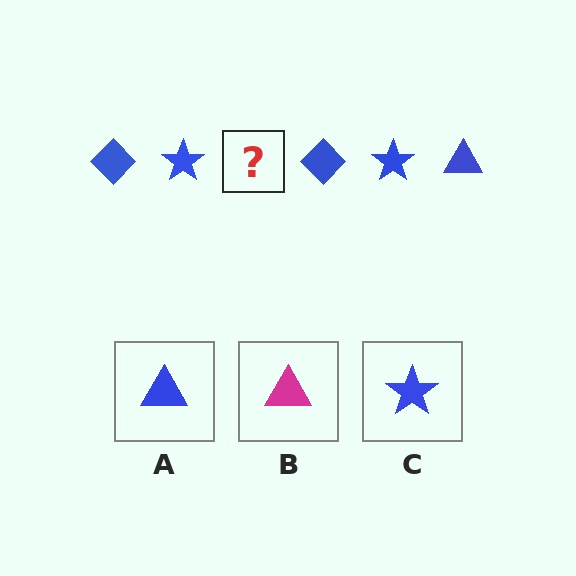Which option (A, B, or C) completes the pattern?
A.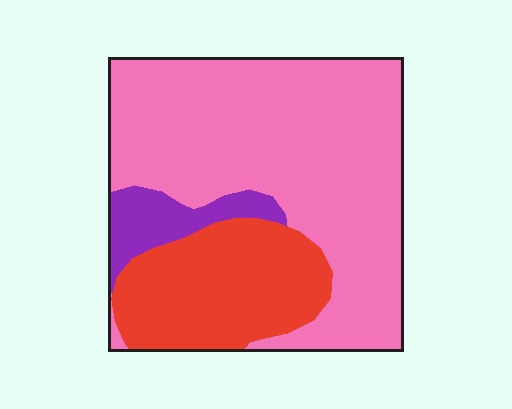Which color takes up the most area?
Pink, at roughly 65%.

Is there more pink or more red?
Pink.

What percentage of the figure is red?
Red takes up about one quarter (1/4) of the figure.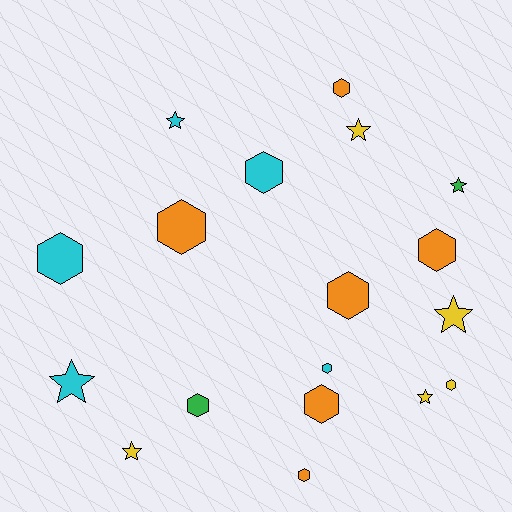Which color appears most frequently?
Orange, with 6 objects.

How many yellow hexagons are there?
There is 1 yellow hexagon.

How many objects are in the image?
There are 18 objects.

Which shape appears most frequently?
Hexagon, with 11 objects.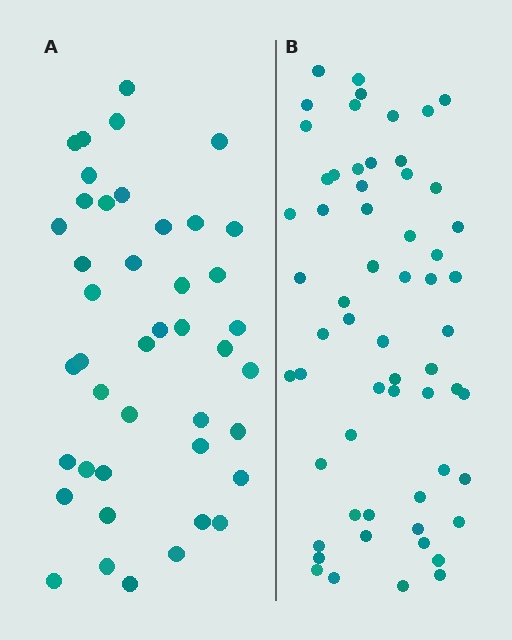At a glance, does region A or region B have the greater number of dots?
Region B (the right region) has more dots.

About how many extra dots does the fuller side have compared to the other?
Region B has approximately 15 more dots than region A.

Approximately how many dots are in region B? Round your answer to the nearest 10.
About 60 dots.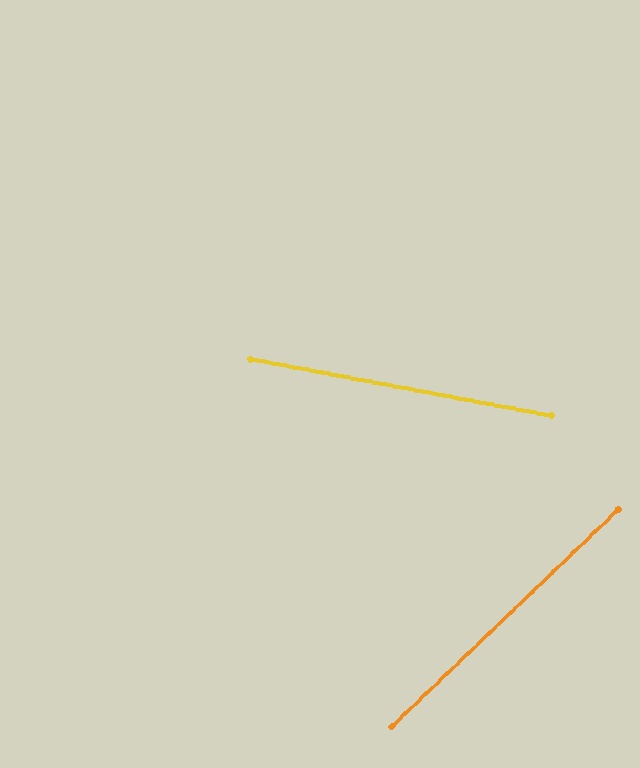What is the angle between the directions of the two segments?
Approximately 55 degrees.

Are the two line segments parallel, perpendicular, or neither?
Neither parallel nor perpendicular — they differ by about 55°.